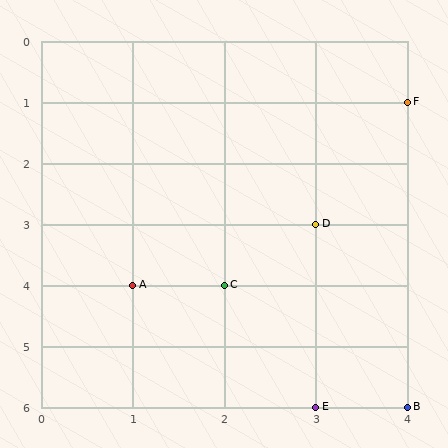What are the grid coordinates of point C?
Point C is at grid coordinates (2, 4).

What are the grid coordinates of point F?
Point F is at grid coordinates (4, 1).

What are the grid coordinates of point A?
Point A is at grid coordinates (1, 4).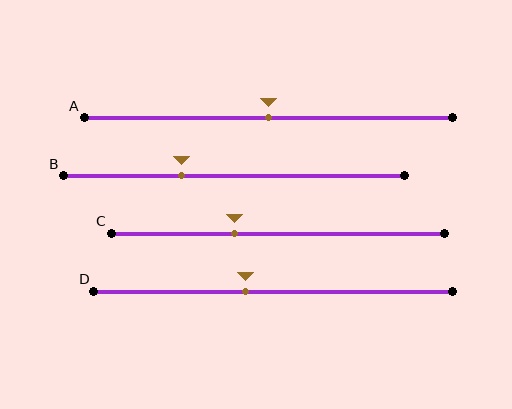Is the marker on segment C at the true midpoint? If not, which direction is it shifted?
No, the marker on segment C is shifted to the left by about 13% of the segment length.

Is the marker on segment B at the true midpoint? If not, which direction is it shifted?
No, the marker on segment B is shifted to the left by about 15% of the segment length.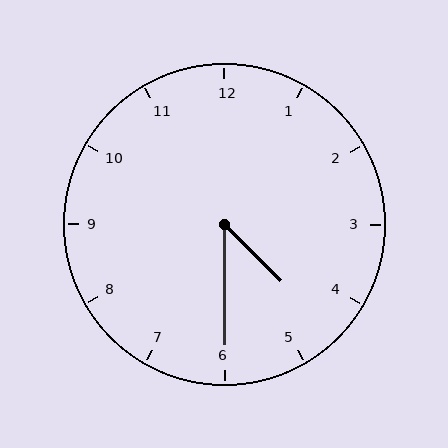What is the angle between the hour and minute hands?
Approximately 45 degrees.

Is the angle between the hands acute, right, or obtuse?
It is acute.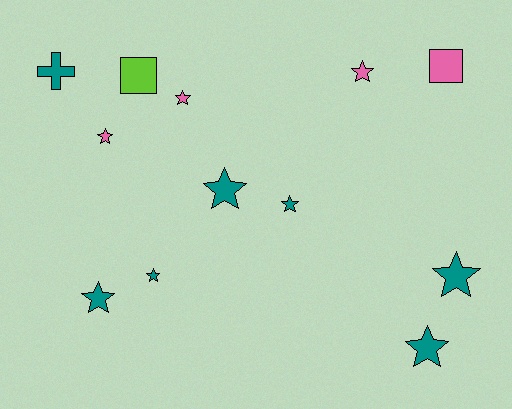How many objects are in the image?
There are 12 objects.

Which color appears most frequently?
Teal, with 7 objects.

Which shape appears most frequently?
Star, with 9 objects.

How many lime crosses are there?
There are no lime crosses.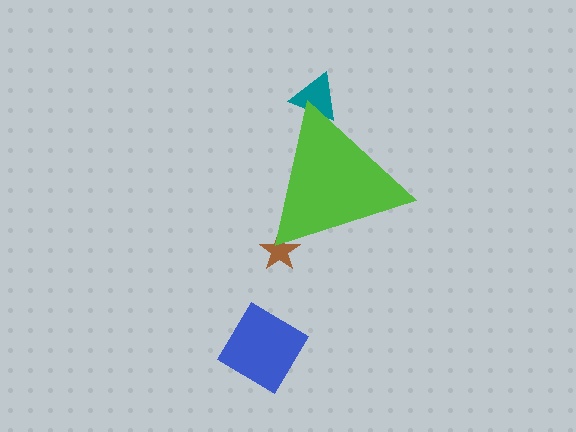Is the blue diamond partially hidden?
No, the blue diamond is fully visible.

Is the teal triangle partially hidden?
Yes, the teal triangle is partially hidden behind the lime triangle.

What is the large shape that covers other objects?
A lime triangle.